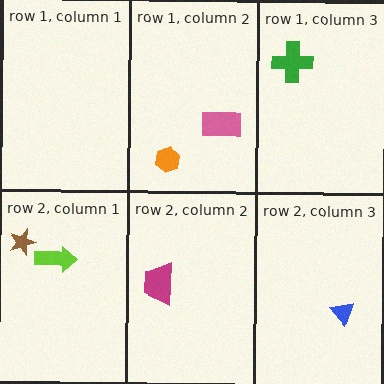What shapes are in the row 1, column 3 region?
The green cross.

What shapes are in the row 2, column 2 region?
The magenta trapezoid.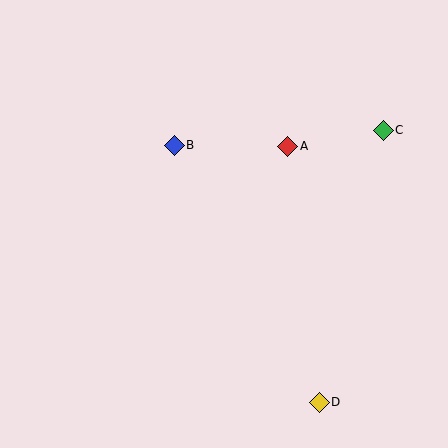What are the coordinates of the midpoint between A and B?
The midpoint between A and B is at (231, 146).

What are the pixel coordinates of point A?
Point A is at (288, 146).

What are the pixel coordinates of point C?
Point C is at (383, 130).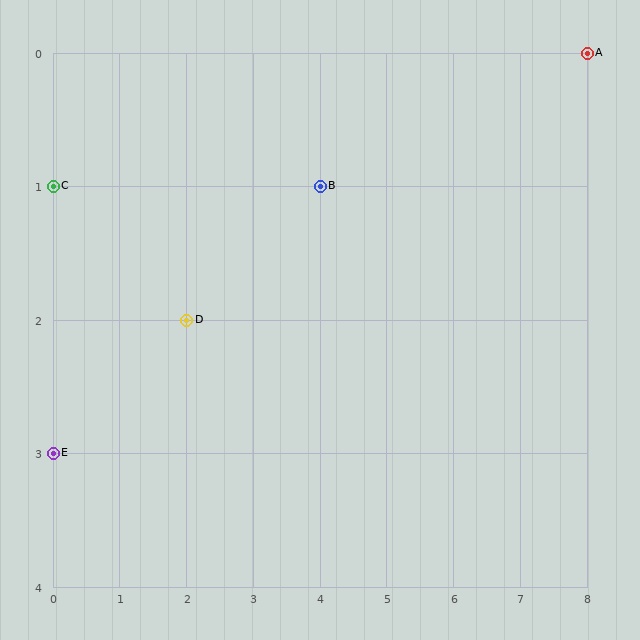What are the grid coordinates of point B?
Point B is at grid coordinates (4, 1).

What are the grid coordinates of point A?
Point A is at grid coordinates (8, 0).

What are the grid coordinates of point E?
Point E is at grid coordinates (0, 3).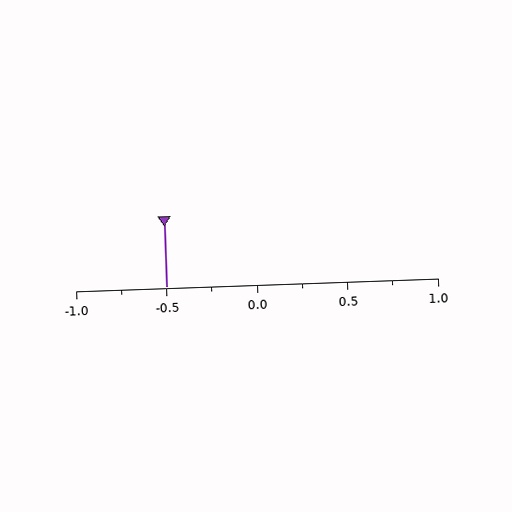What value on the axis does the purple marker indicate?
The marker indicates approximately -0.5.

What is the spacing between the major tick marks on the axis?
The major ticks are spaced 0.5 apart.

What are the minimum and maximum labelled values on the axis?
The axis runs from -1.0 to 1.0.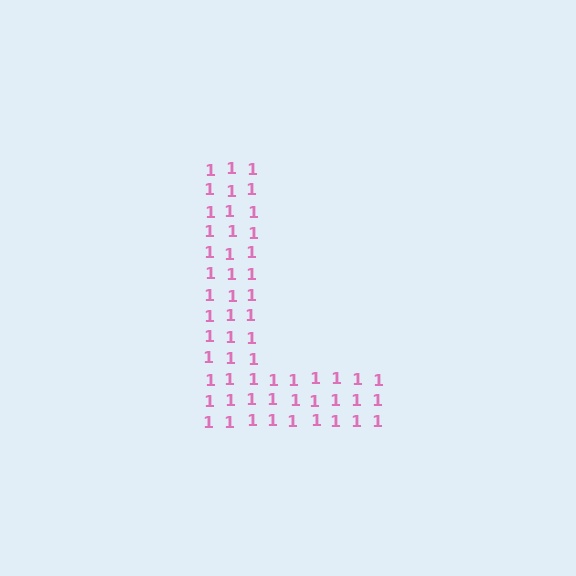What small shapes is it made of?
It is made of small digit 1's.